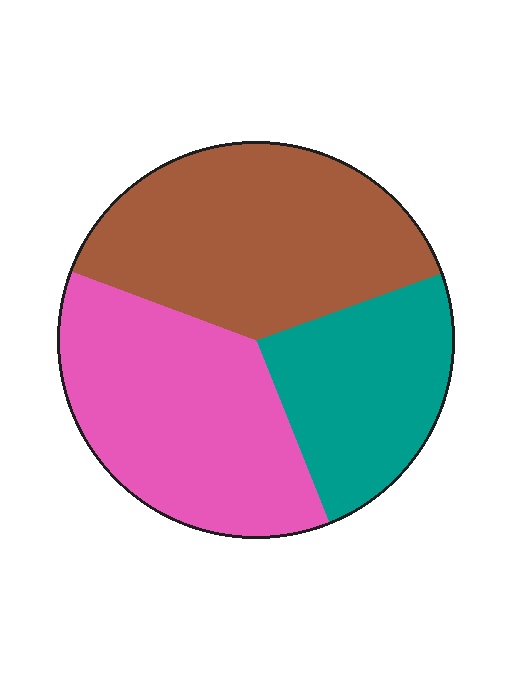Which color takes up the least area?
Teal, at roughly 25%.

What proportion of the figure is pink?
Pink covers 37% of the figure.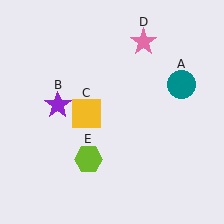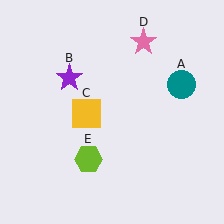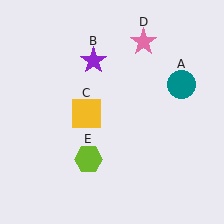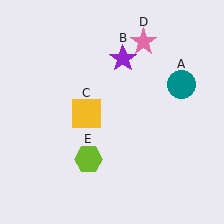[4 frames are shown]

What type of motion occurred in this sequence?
The purple star (object B) rotated clockwise around the center of the scene.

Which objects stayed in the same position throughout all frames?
Teal circle (object A) and yellow square (object C) and pink star (object D) and lime hexagon (object E) remained stationary.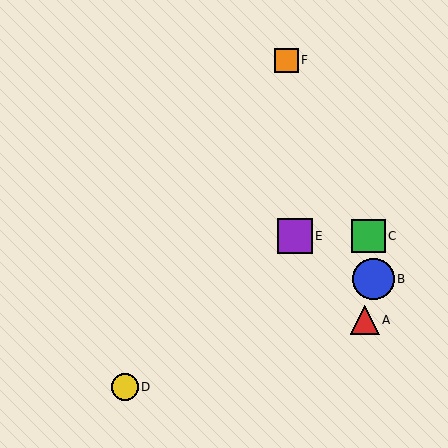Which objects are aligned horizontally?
Objects C, E are aligned horizontally.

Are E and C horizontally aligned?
Yes, both are at y≈236.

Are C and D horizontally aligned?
No, C is at y≈236 and D is at y≈387.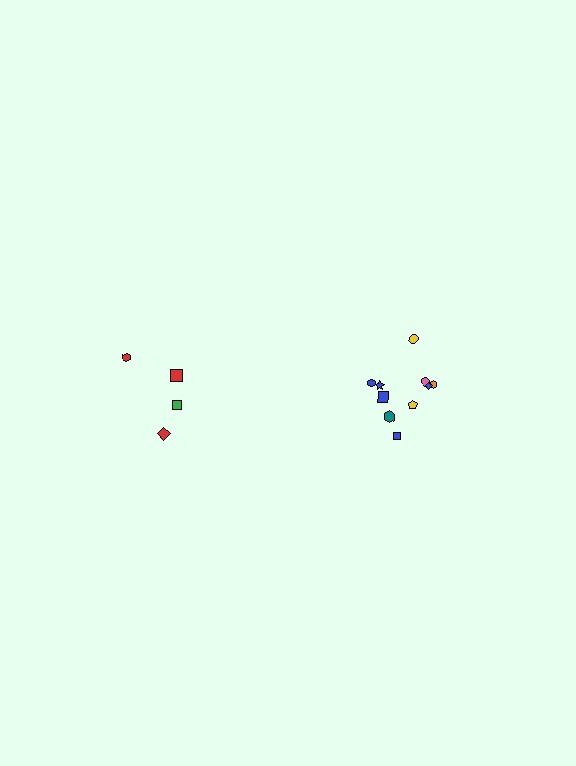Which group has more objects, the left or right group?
The right group.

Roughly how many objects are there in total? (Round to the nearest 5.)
Roughly 15 objects in total.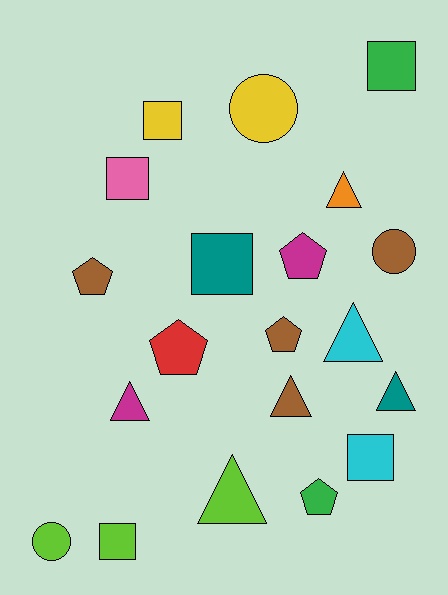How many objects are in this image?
There are 20 objects.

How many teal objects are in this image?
There are 2 teal objects.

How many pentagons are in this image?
There are 5 pentagons.